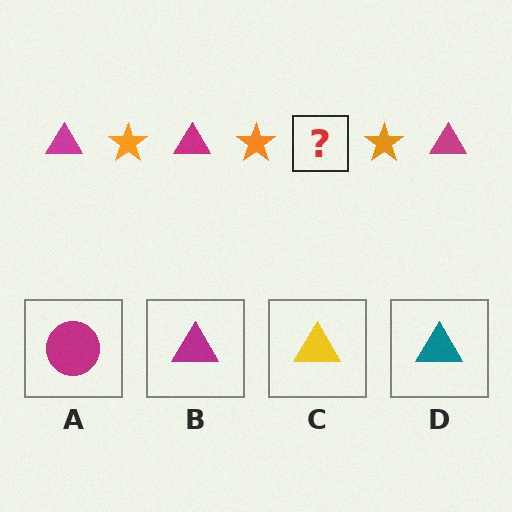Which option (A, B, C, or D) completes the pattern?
B.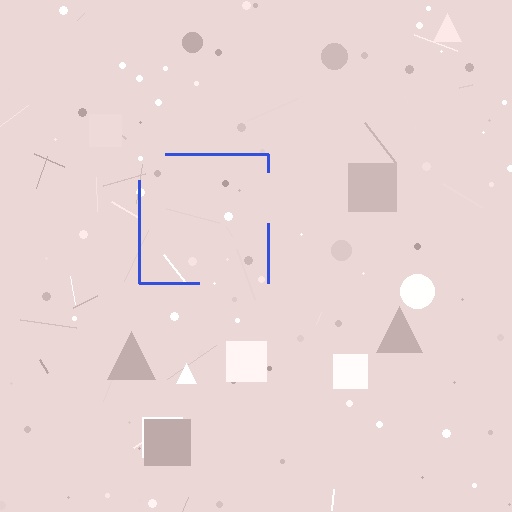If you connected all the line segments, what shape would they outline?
They would outline a square.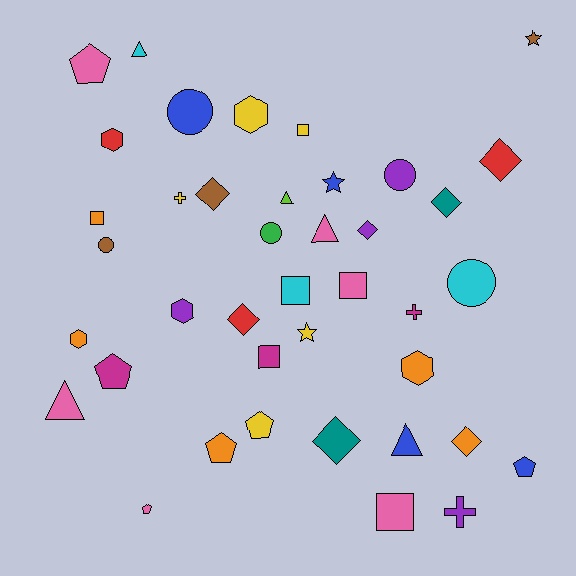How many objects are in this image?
There are 40 objects.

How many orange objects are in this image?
There are 5 orange objects.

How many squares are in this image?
There are 6 squares.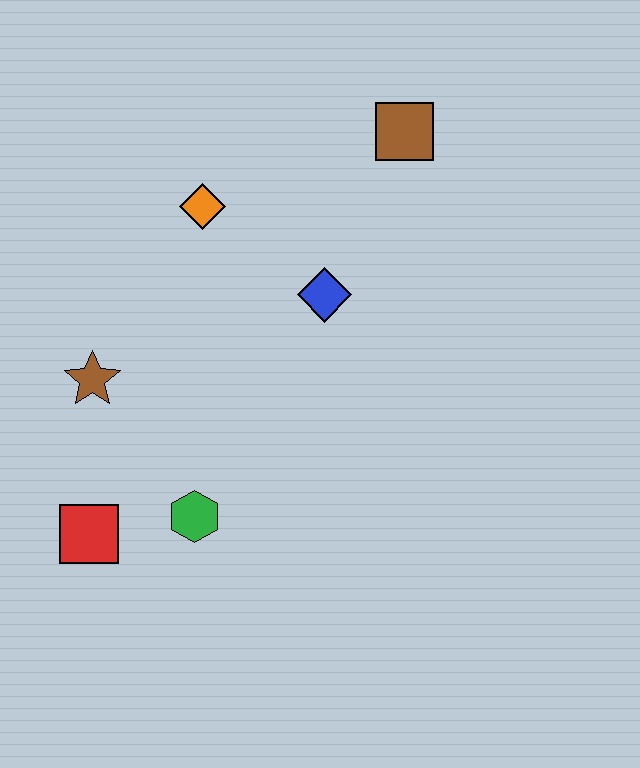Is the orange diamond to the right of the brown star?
Yes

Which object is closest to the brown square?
The blue diamond is closest to the brown square.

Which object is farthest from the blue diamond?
The red square is farthest from the blue diamond.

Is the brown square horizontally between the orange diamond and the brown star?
No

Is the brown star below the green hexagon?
No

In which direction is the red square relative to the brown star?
The red square is below the brown star.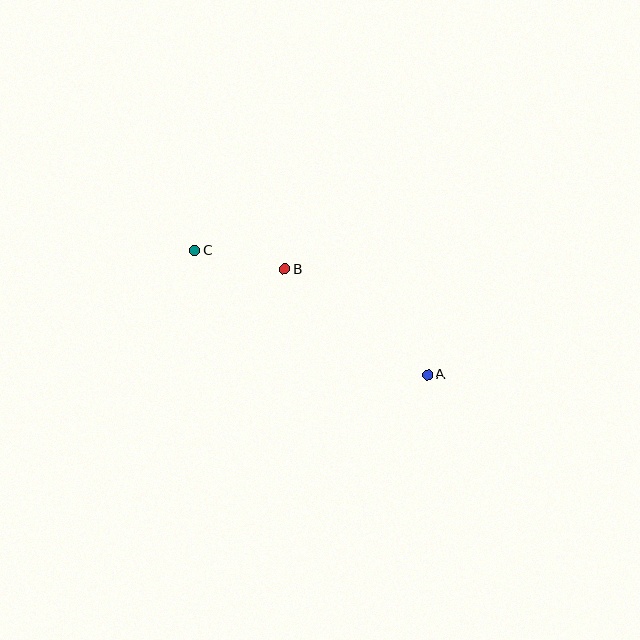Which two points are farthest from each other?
Points A and C are farthest from each other.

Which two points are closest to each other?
Points B and C are closest to each other.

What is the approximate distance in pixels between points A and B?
The distance between A and B is approximately 178 pixels.